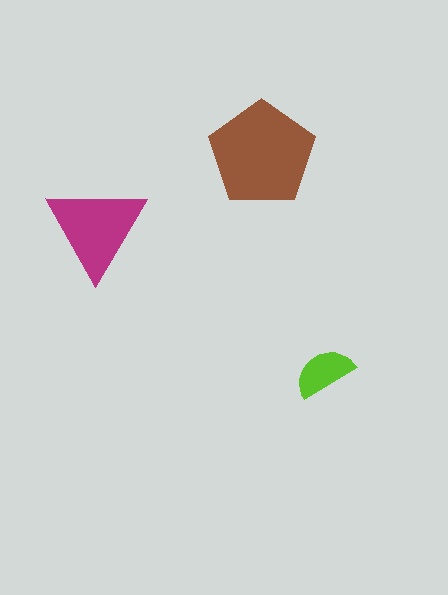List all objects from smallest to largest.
The lime semicircle, the magenta triangle, the brown pentagon.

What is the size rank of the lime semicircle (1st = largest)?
3rd.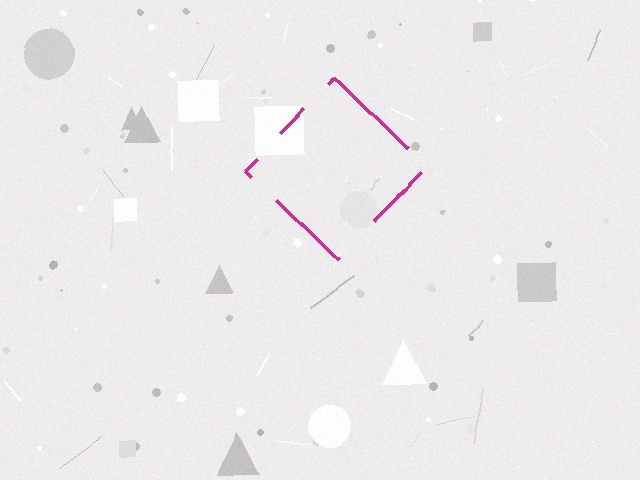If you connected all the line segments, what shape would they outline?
They would outline a diamond.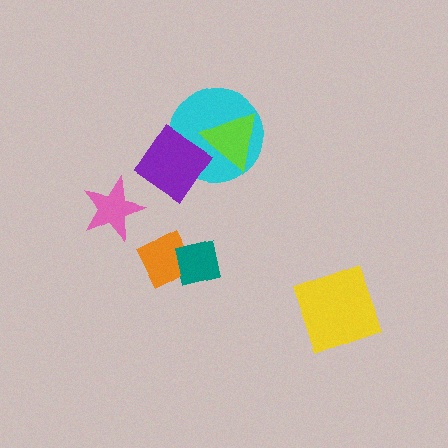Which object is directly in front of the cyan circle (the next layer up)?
The lime triangle is directly in front of the cyan circle.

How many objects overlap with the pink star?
0 objects overlap with the pink star.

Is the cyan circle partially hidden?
Yes, it is partially covered by another shape.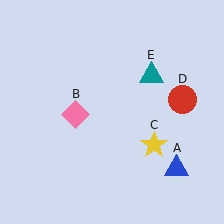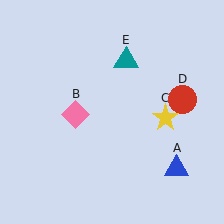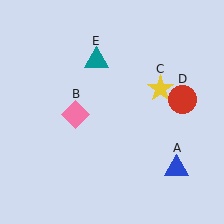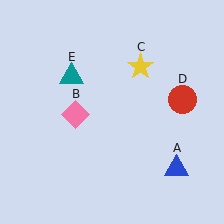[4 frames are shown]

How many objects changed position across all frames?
2 objects changed position: yellow star (object C), teal triangle (object E).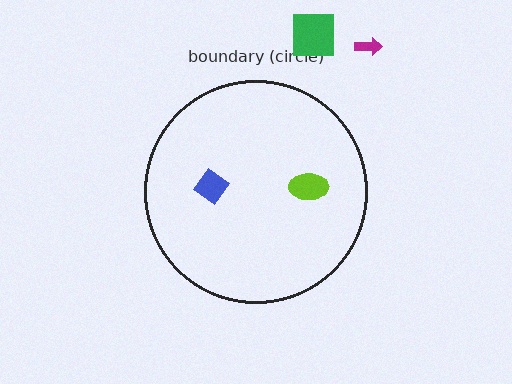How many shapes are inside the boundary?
2 inside, 2 outside.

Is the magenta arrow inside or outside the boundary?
Outside.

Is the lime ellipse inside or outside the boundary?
Inside.